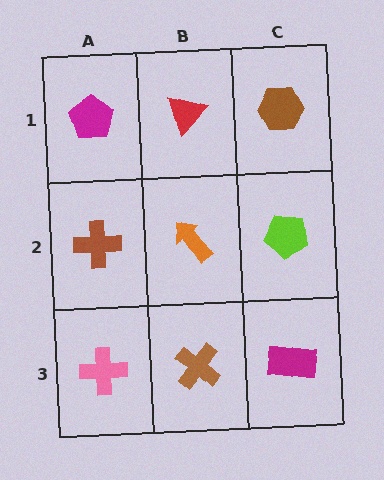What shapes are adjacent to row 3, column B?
An orange arrow (row 2, column B), a pink cross (row 3, column A), a magenta rectangle (row 3, column C).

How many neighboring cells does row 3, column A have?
2.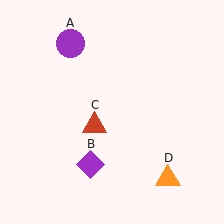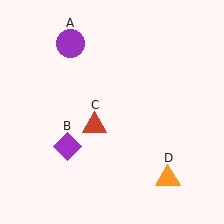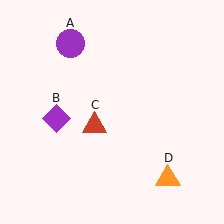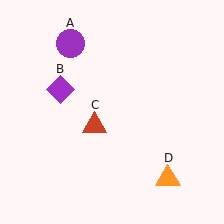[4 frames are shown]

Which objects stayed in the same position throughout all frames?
Purple circle (object A) and red triangle (object C) and orange triangle (object D) remained stationary.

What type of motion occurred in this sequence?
The purple diamond (object B) rotated clockwise around the center of the scene.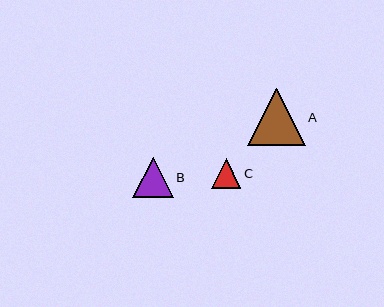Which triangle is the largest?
Triangle A is the largest with a size of approximately 57 pixels.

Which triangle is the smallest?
Triangle C is the smallest with a size of approximately 29 pixels.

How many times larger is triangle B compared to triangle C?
Triangle B is approximately 1.4 times the size of triangle C.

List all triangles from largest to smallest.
From largest to smallest: A, B, C.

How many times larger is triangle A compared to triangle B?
Triangle A is approximately 1.4 times the size of triangle B.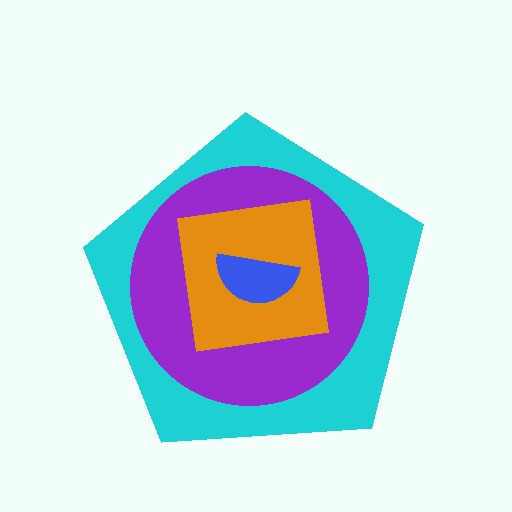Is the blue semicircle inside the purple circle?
Yes.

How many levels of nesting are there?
4.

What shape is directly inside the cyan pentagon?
The purple circle.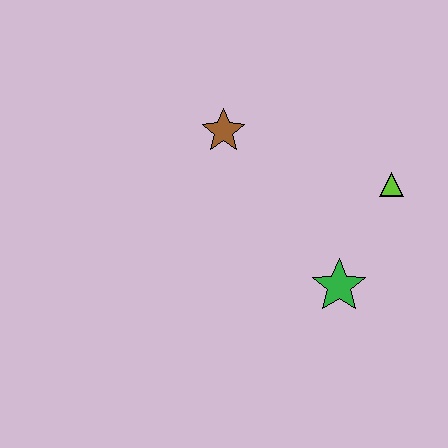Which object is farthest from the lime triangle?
The brown star is farthest from the lime triangle.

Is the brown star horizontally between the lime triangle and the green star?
No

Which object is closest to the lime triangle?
The green star is closest to the lime triangle.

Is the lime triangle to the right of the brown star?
Yes